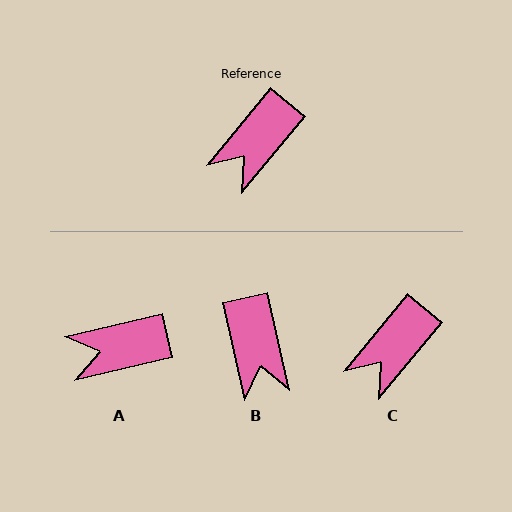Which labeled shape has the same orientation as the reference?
C.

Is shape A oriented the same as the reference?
No, it is off by about 37 degrees.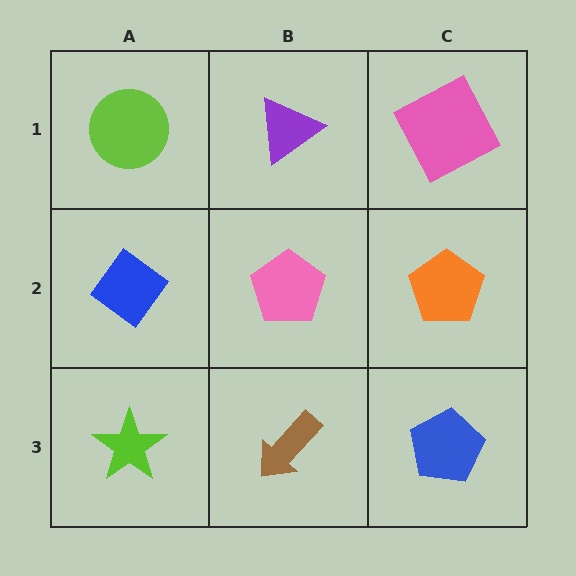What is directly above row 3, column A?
A blue diamond.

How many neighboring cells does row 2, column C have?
3.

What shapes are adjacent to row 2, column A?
A lime circle (row 1, column A), a lime star (row 3, column A), a pink pentagon (row 2, column B).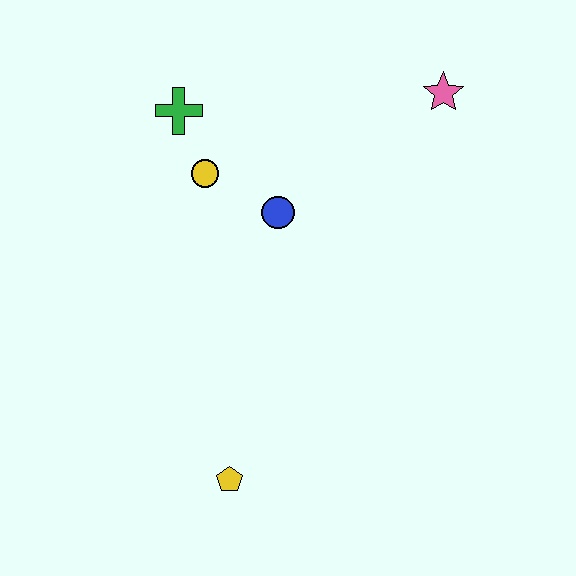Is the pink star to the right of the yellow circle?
Yes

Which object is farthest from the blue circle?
The yellow pentagon is farthest from the blue circle.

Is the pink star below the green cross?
No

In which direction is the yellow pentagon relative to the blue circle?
The yellow pentagon is below the blue circle.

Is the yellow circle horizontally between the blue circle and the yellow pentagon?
No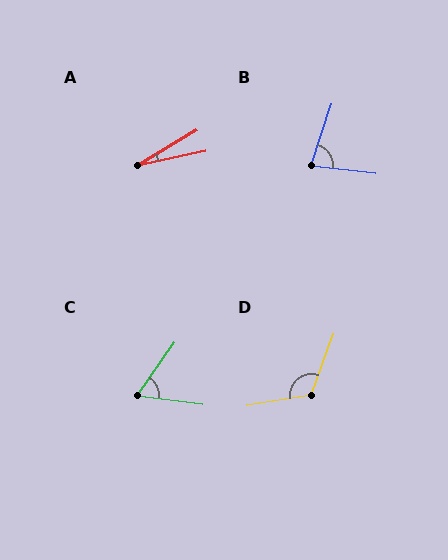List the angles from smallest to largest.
A (19°), C (62°), B (78°), D (119°).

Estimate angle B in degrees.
Approximately 78 degrees.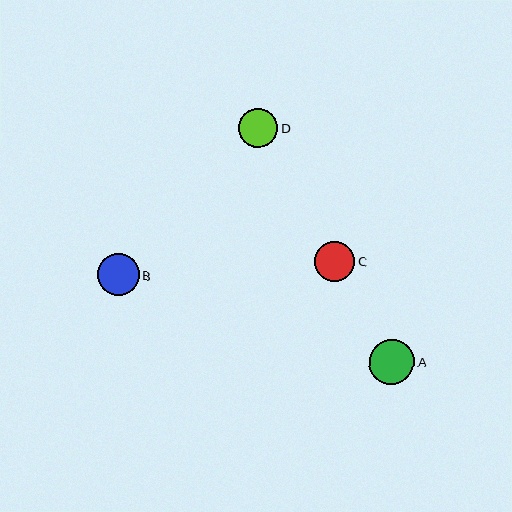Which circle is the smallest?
Circle D is the smallest with a size of approximately 39 pixels.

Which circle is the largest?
Circle A is the largest with a size of approximately 45 pixels.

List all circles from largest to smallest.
From largest to smallest: A, B, C, D.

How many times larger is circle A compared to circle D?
Circle A is approximately 1.2 times the size of circle D.